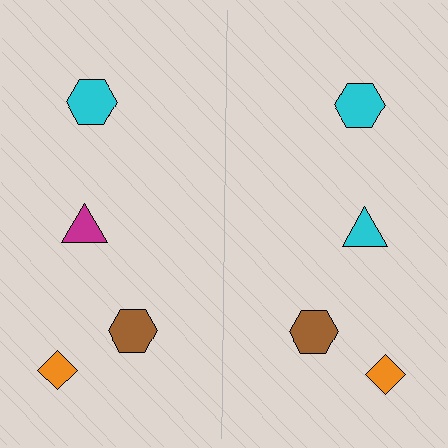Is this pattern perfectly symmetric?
No, the pattern is not perfectly symmetric. The cyan triangle on the right side breaks the symmetry — its mirror counterpart is magenta.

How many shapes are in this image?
There are 8 shapes in this image.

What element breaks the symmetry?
The cyan triangle on the right side breaks the symmetry — its mirror counterpart is magenta.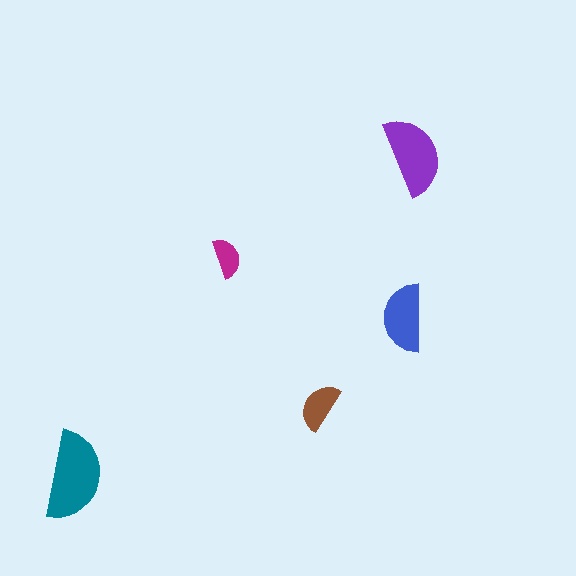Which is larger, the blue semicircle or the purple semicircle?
The purple one.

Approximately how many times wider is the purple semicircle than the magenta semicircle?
About 2 times wider.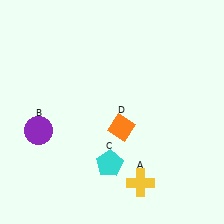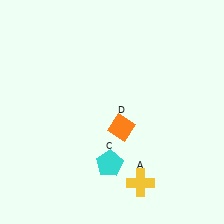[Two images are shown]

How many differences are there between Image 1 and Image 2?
There is 1 difference between the two images.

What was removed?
The purple circle (B) was removed in Image 2.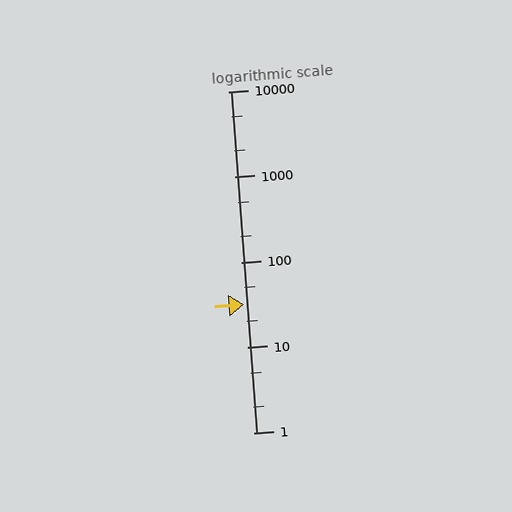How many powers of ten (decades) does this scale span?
The scale spans 4 decades, from 1 to 10000.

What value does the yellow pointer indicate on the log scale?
The pointer indicates approximately 32.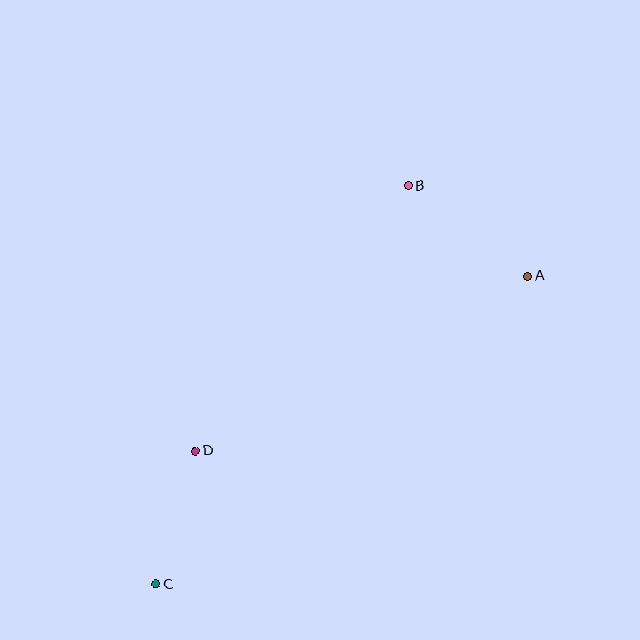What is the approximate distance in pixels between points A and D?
The distance between A and D is approximately 376 pixels.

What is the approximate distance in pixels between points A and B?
The distance between A and B is approximately 150 pixels.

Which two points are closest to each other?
Points C and D are closest to each other.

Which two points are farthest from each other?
Points A and C are farthest from each other.